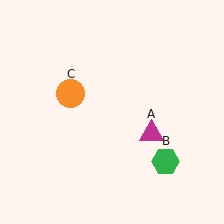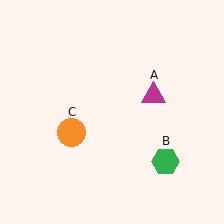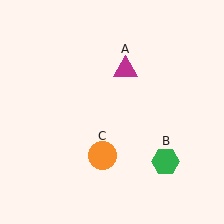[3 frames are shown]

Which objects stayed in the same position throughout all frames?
Green hexagon (object B) remained stationary.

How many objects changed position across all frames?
2 objects changed position: magenta triangle (object A), orange circle (object C).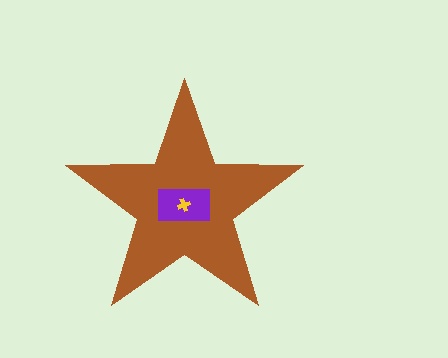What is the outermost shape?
The brown star.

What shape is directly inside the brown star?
The purple rectangle.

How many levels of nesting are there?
3.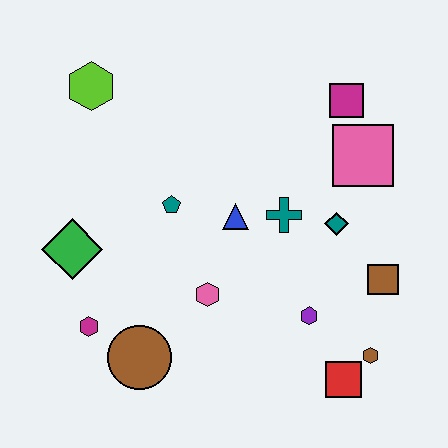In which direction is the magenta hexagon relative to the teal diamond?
The magenta hexagon is to the left of the teal diamond.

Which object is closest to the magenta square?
The pink square is closest to the magenta square.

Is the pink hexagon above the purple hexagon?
Yes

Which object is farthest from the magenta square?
The magenta hexagon is farthest from the magenta square.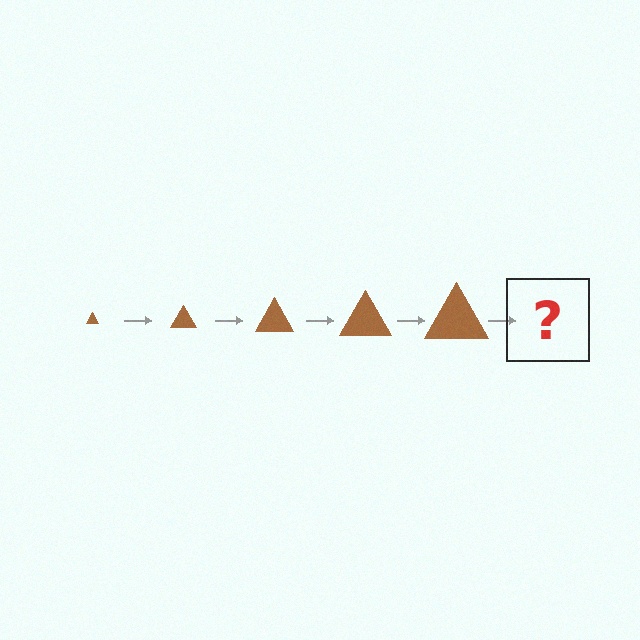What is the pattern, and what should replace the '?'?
The pattern is that the triangle gets progressively larger each step. The '?' should be a brown triangle, larger than the previous one.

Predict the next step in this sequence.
The next step is a brown triangle, larger than the previous one.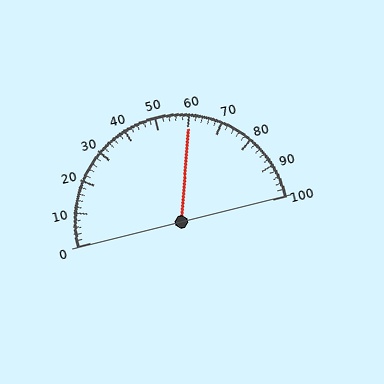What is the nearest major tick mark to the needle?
The nearest major tick mark is 60.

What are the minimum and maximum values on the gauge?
The gauge ranges from 0 to 100.